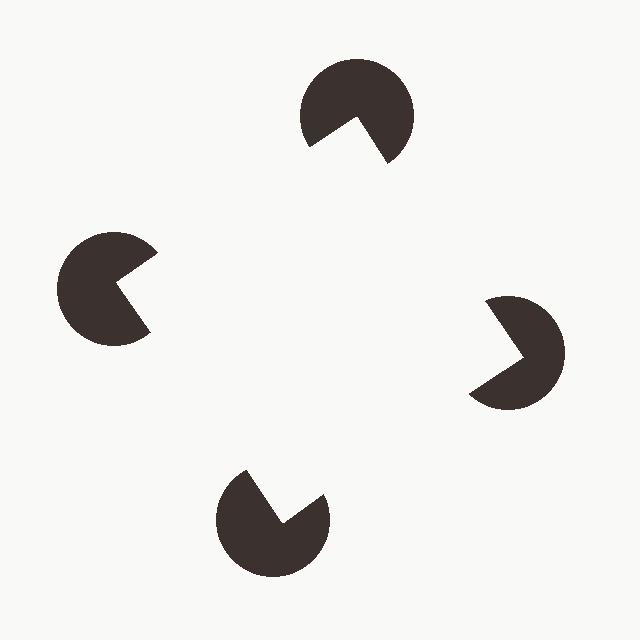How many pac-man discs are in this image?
There are 4 — one at each vertex of the illusory square.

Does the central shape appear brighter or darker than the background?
It typically appears slightly brighter than the background, even though no actual brightness change is drawn.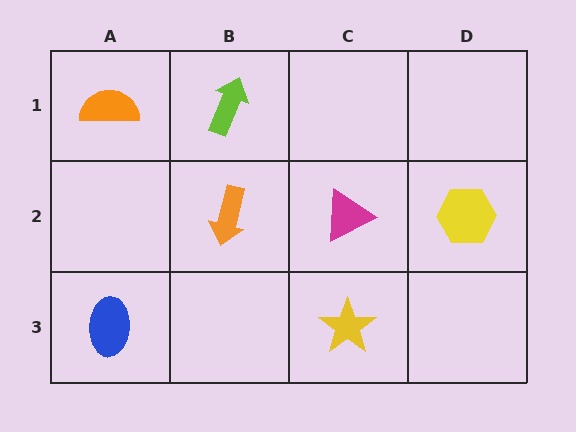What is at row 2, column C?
A magenta triangle.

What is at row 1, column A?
An orange semicircle.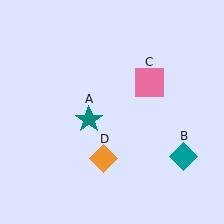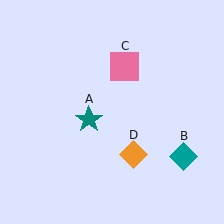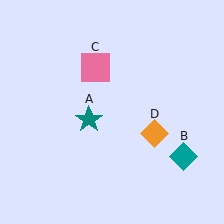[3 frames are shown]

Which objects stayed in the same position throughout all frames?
Teal star (object A) and teal diamond (object B) remained stationary.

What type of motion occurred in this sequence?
The pink square (object C), orange diamond (object D) rotated counterclockwise around the center of the scene.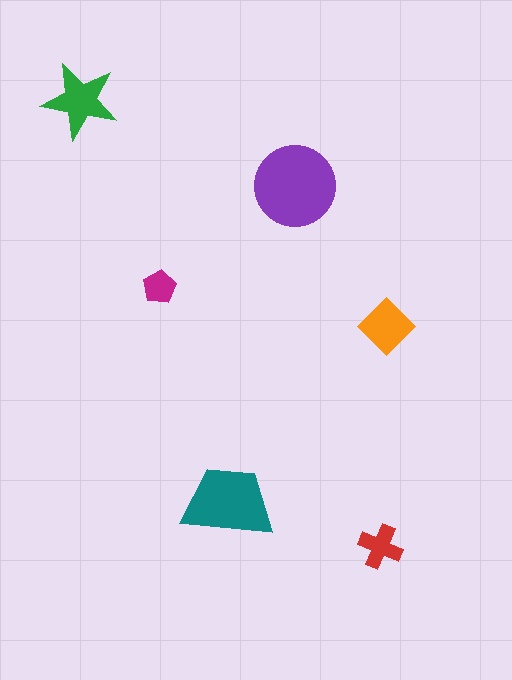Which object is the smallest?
The magenta pentagon.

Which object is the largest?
The purple circle.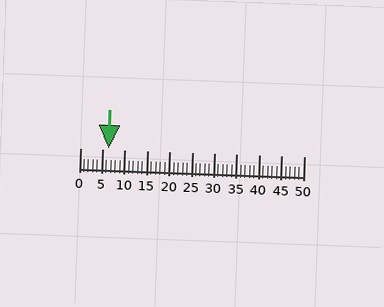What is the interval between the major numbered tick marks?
The major tick marks are spaced 5 units apart.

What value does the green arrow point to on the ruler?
The green arrow points to approximately 6.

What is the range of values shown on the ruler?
The ruler shows values from 0 to 50.